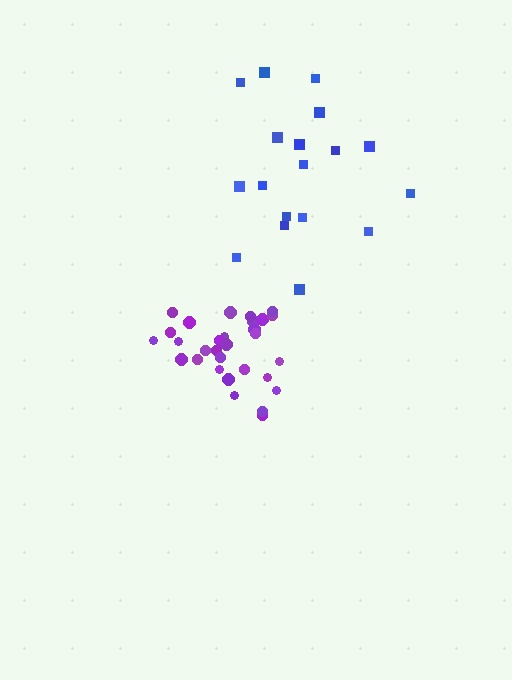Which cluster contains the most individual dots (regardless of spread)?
Purple (30).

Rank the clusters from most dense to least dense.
purple, blue.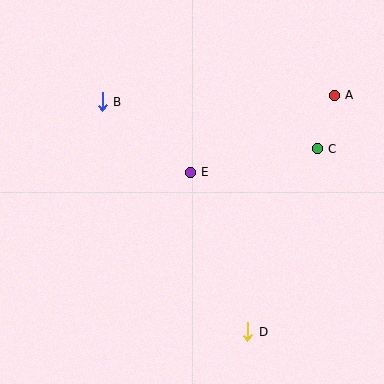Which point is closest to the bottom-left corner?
Point D is closest to the bottom-left corner.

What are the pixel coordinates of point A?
Point A is at (334, 95).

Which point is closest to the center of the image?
Point E at (190, 172) is closest to the center.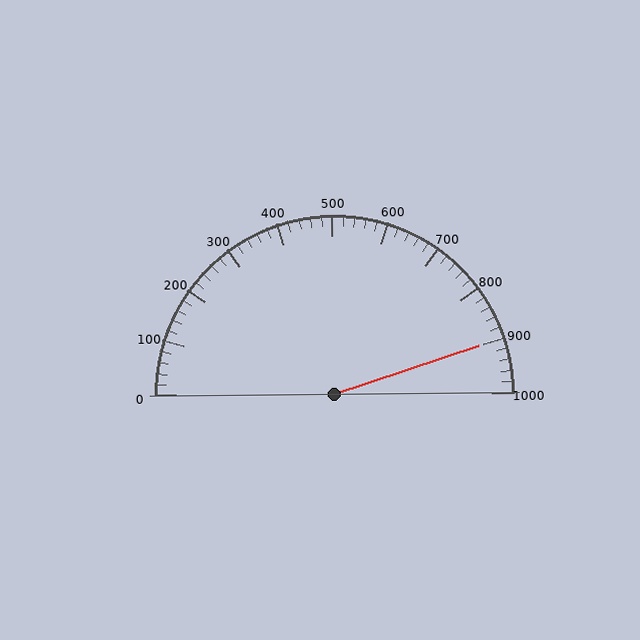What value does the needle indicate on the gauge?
The needle indicates approximately 900.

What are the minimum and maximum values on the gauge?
The gauge ranges from 0 to 1000.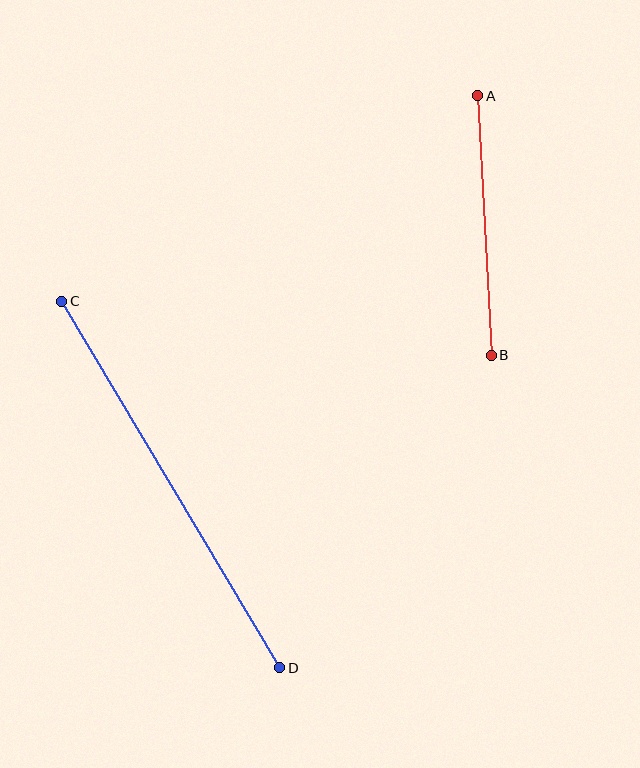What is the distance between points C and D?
The distance is approximately 427 pixels.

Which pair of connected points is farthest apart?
Points C and D are farthest apart.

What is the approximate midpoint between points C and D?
The midpoint is at approximately (171, 484) pixels.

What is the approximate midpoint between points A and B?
The midpoint is at approximately (485, 225) pixels.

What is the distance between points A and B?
The distance is approximately 260 pixels.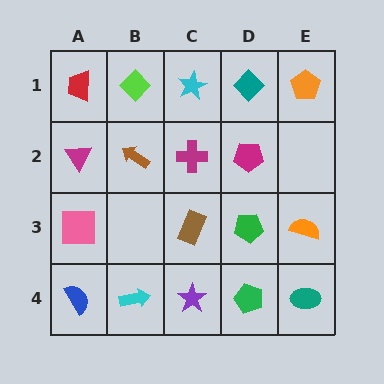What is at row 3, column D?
A green pentagon.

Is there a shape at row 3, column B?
No, that cell is empty.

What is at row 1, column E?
An orange pentagon.